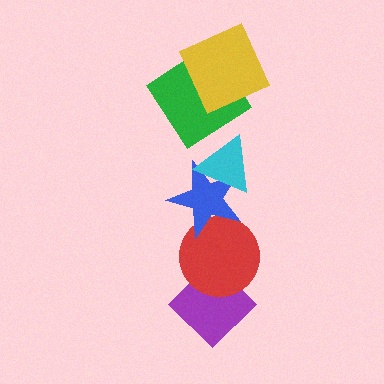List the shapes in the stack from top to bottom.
From top to bottom: the yellow square, the green diamond, the cyan triangle, the blue star, the red circle, the purple diamond.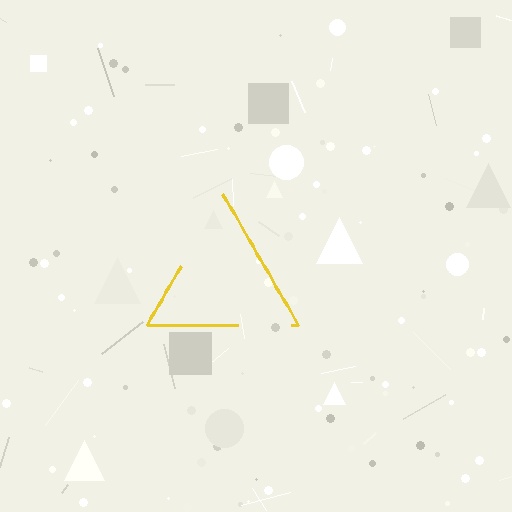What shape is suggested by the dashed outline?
The dashed outline suggests a triangle.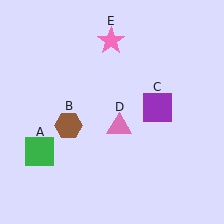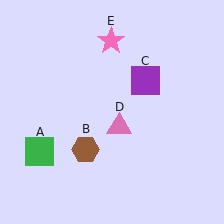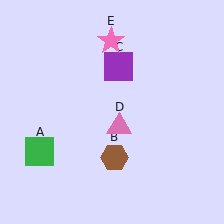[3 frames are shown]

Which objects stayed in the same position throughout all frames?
Green square (object A) and pink triangle (object D) and pink star (object E) remained stationary.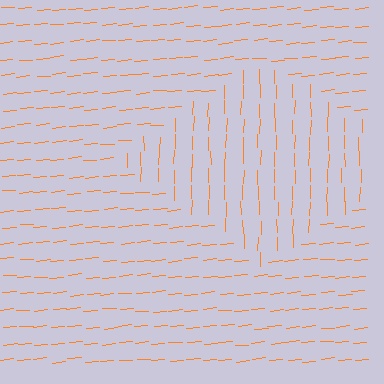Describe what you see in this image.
The image is filled with small orange line segments. A diamond region in the image has lines oriented differently from the surrounding lines, creating a visible texture boundary.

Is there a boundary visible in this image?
Yes, there is a texture boundary formed by a change in line orientation.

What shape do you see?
I see a diamond.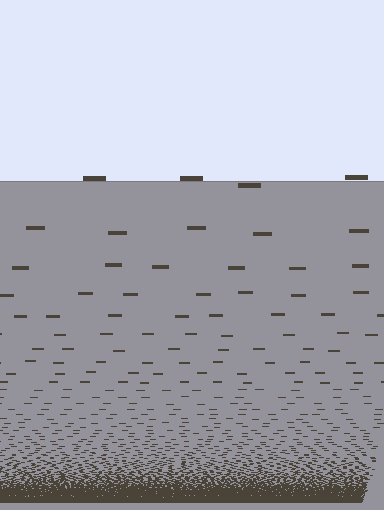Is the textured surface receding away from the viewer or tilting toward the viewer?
The surface appears to tilt toward the viewer. Texture elements get larger and sparser toward the top.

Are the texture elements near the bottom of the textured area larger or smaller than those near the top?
Smaller. The gradient is inverted — elements near the bottom are smaller and denser.